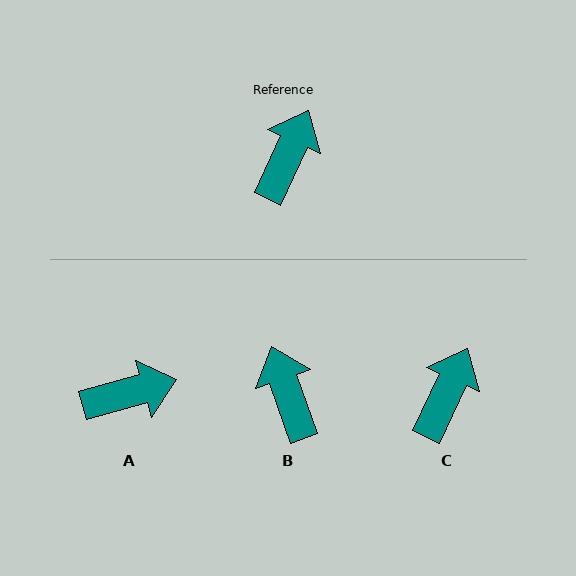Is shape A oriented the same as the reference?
No, it is off by about 50 degrees.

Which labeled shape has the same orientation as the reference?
C.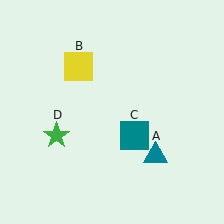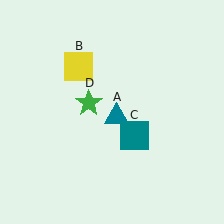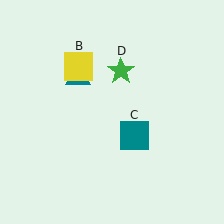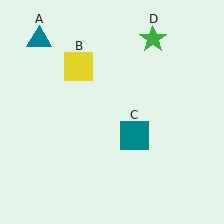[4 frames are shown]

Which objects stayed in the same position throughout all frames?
Yellow square (object B) and teal square (object C) remained stationary.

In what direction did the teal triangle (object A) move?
The teal triangle (object A) moved up and to the left.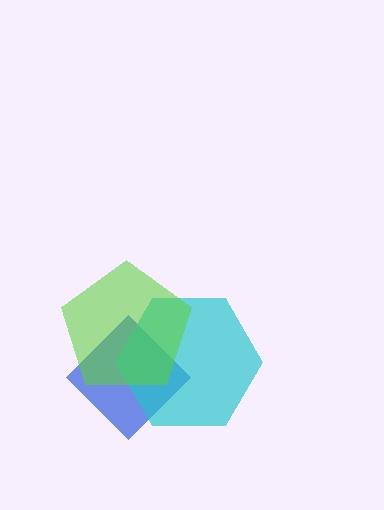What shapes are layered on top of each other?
The layered shapes are: a blue diamond, a cyan hexagon, a lime pentagon.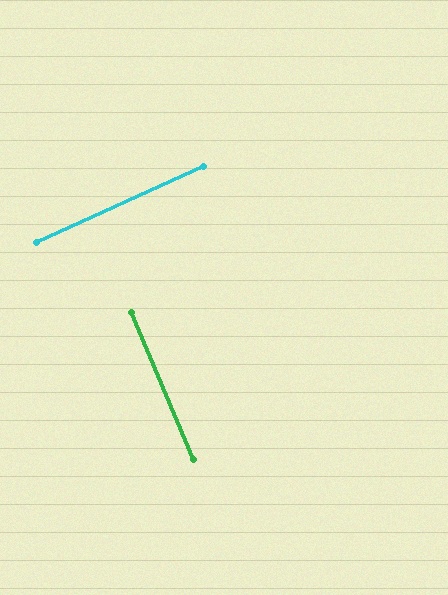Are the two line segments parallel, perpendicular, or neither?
Perpendicular — they meet at approximately 88°.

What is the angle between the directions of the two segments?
Approximately 88 degrees.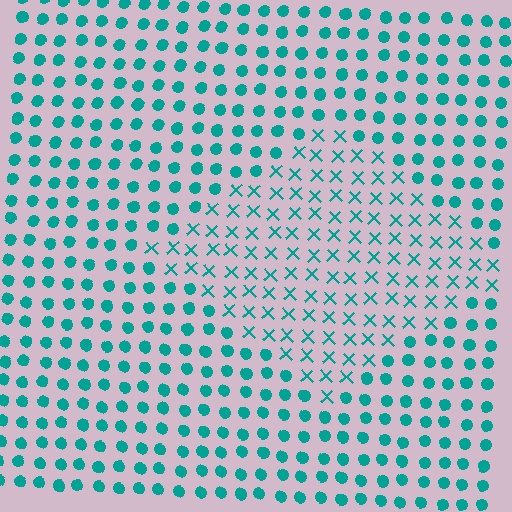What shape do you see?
I see a diamond.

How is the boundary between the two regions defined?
The boundary is defined by a change in element shape: X marks inside vs. circles outside. All elements share the same color and spacing.